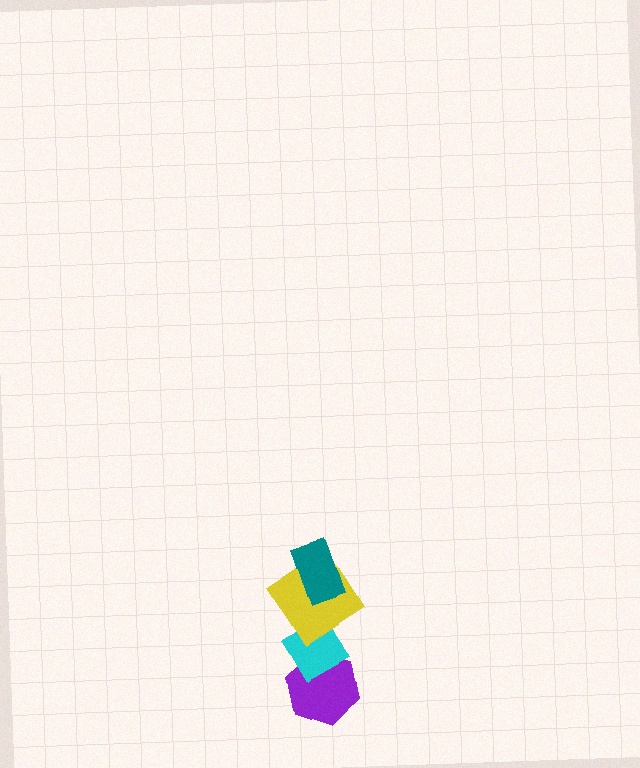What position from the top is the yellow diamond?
The yellow diamond is 2nd from the top.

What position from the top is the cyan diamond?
The cyan diamond is 3rd from the top.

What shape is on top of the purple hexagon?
The cyan diamond is on top of the purple hexagon.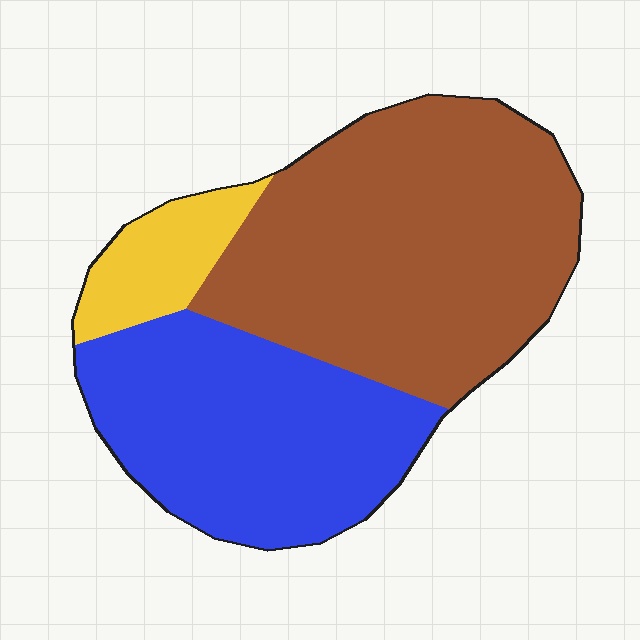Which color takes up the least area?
Yellow, at roughly 10%.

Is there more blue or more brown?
Brown.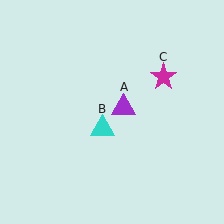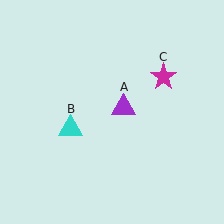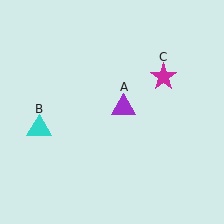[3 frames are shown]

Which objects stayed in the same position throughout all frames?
Purple triangle (object A) and magenta star (object C) remained stationary.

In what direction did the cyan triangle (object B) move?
The cyan triangle (object B) moved left.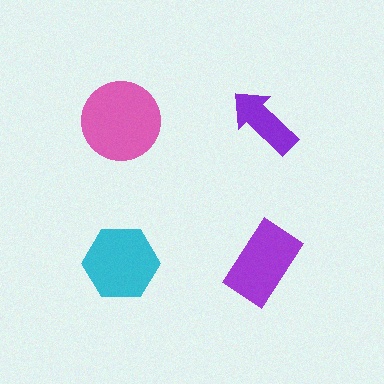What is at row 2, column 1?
A cyan hexagon.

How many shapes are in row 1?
2 shapes.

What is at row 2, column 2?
A purple rectangle.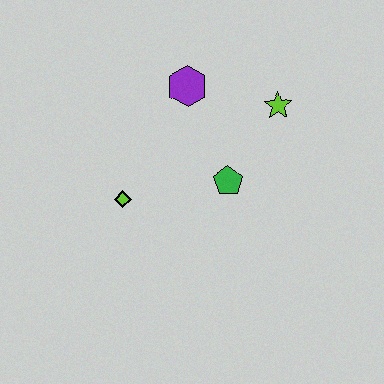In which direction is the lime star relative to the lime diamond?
The lime star is to the right of the lime diamond.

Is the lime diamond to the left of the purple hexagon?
Yes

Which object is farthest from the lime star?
The lime diamond is farthest from the lime star.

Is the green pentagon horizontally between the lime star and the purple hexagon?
Yes